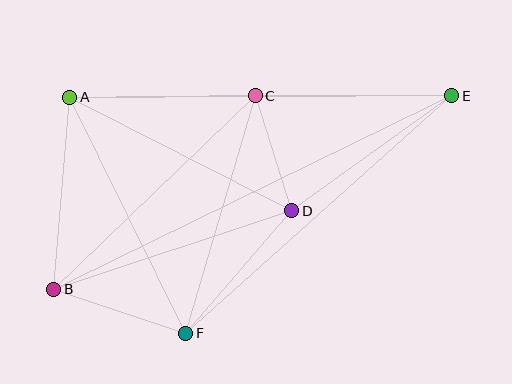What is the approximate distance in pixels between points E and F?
The distance between E and F is approximately 356 pixels.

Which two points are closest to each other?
Points C and D are closest to each other.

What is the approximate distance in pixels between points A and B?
The distance between A and B is approximately 193 pixels.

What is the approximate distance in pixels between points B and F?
The distance between B and F is approximately 139 pixels.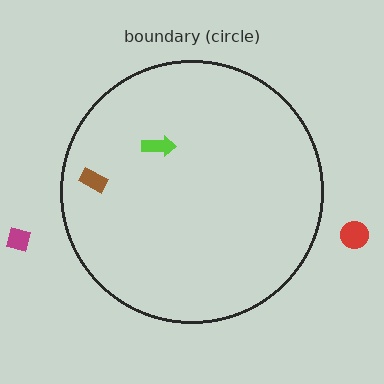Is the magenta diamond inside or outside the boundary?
Outside.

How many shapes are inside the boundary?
2 inside, 2 outside.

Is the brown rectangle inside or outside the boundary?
Inside.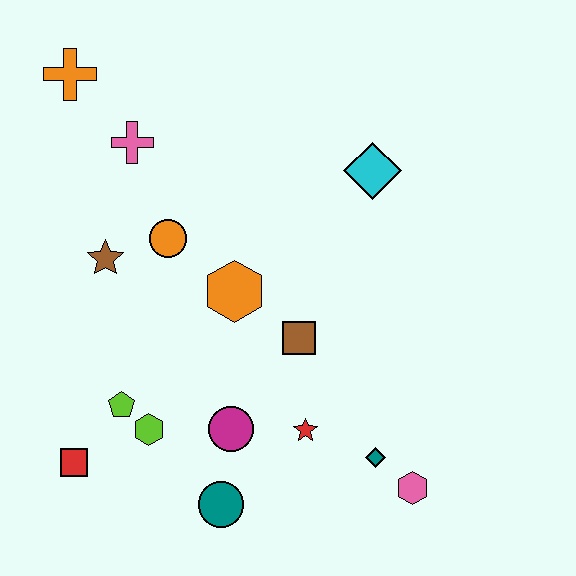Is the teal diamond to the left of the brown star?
No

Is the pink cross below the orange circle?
No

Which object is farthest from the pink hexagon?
The orange cross is farthest from the pink hexagon.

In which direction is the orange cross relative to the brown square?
The orange cross is above the brown square.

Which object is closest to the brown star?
The orange circle is closest to the brown star.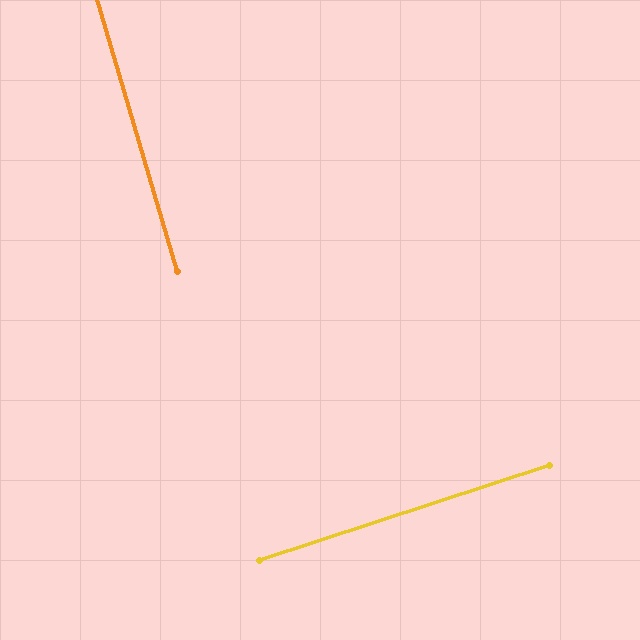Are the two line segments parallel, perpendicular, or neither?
Perpendicular — they meet at approximately 88°.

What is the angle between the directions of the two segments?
Approximately 88 degrees.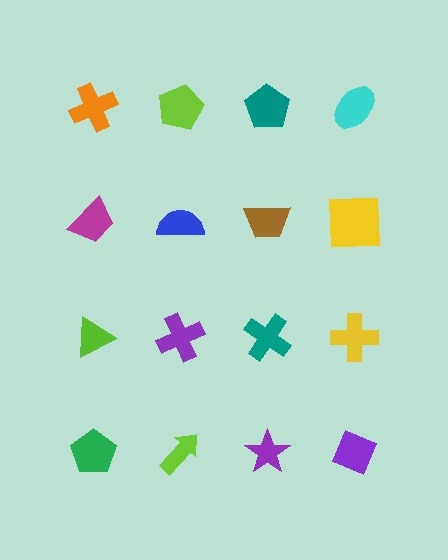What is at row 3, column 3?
A teal cross.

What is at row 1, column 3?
A teal pentagon.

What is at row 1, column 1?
An orange cross.